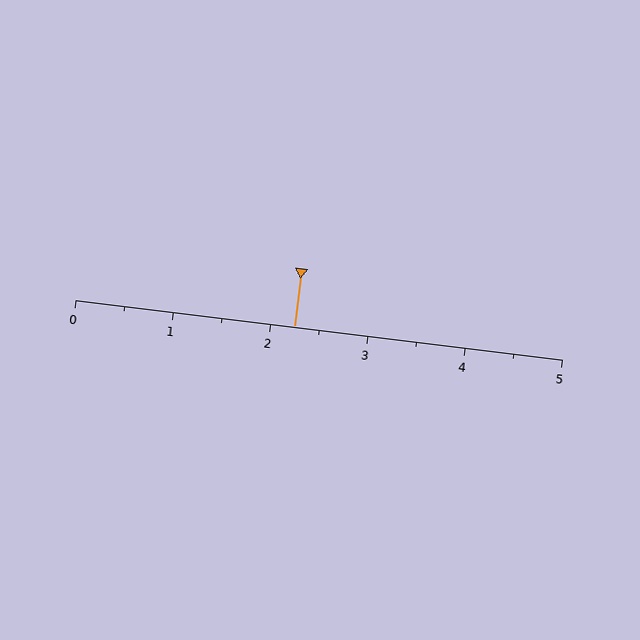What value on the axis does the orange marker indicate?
The marker indicates approximately 2.2.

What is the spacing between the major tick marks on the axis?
The major ticks are spaced 1 apart.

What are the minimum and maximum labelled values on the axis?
The axis runs from 0 to 5.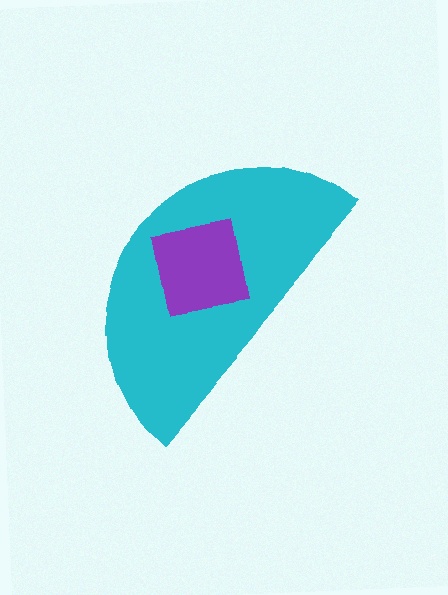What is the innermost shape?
The purple square.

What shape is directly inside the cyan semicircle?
The purple square.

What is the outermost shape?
The cyan semicircle.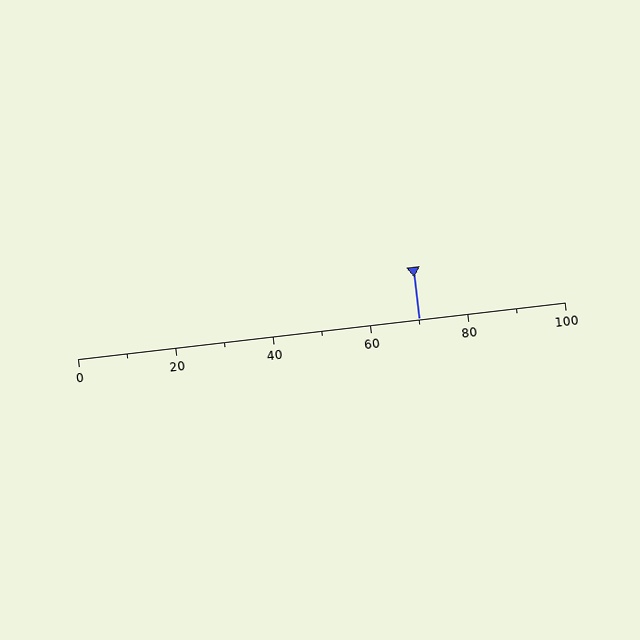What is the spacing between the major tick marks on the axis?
The major ticks are spaced 20 apart.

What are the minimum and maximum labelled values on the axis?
The axis runs from 0 to 100.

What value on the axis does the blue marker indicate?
The marker indicates approximately 70.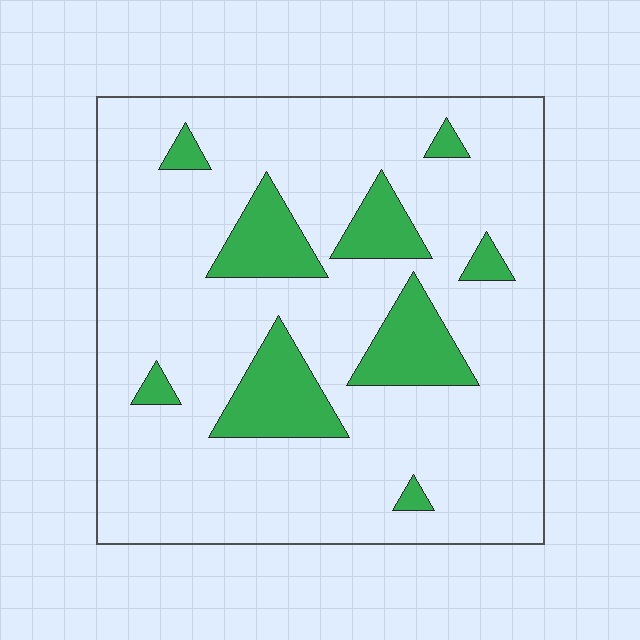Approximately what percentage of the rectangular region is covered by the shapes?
Approximately 15%.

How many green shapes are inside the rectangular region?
9.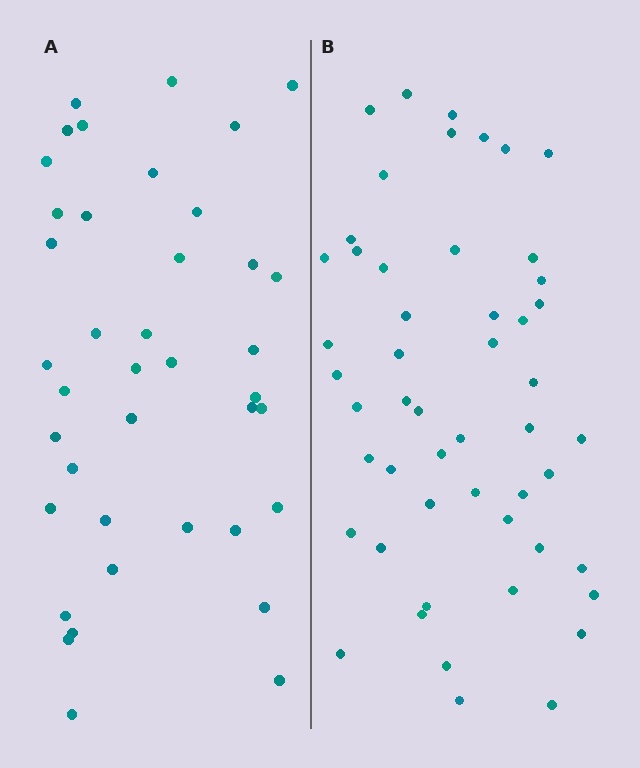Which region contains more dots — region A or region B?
Region B (the right region) has more dots.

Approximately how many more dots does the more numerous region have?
Region B has roughly 12 or so more dots than region A.